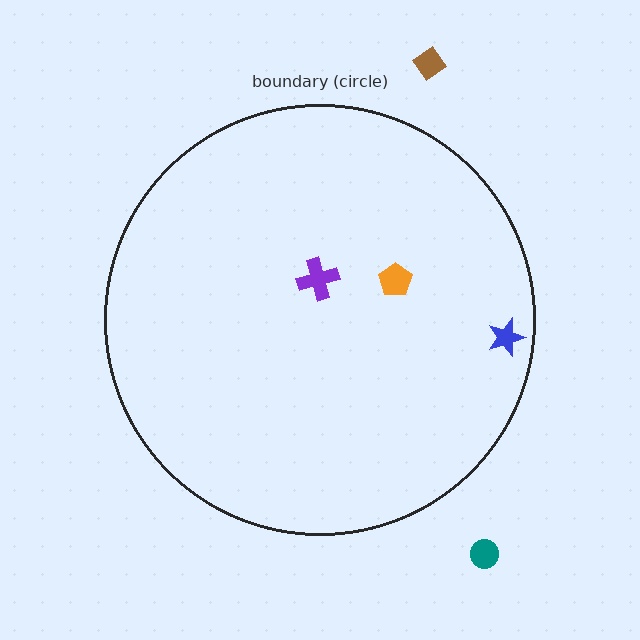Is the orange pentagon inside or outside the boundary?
Inside.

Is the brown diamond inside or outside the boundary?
Outside.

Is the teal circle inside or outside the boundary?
Outside.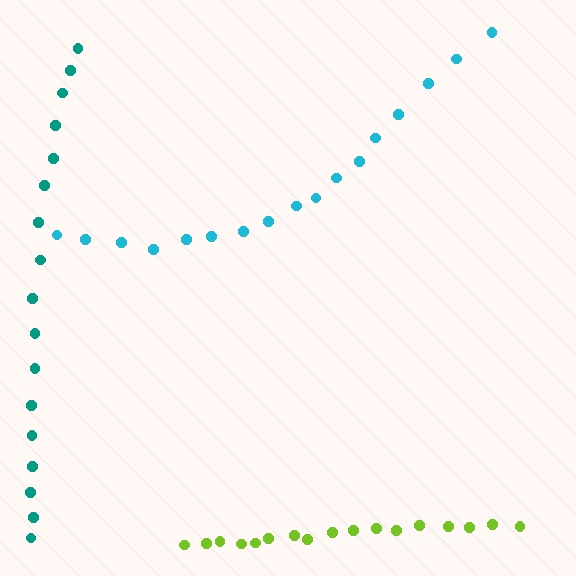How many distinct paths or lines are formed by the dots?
There are 3 distinct paths.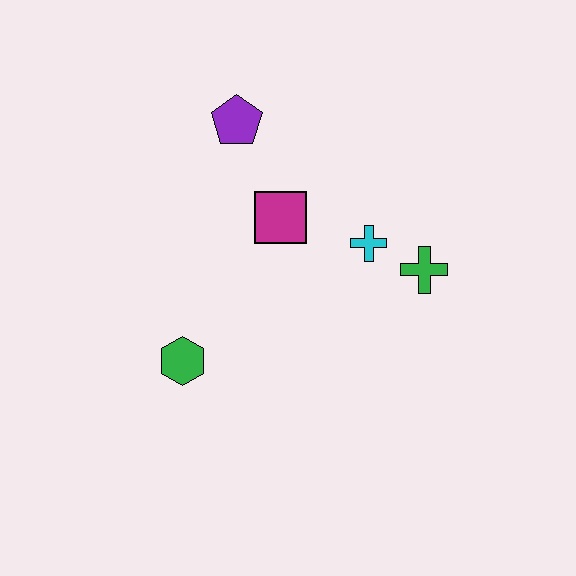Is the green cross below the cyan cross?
Yes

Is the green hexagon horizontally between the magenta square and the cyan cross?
No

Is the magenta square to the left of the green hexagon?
No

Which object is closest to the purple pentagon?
The magenta square is closest to the purple pentagon.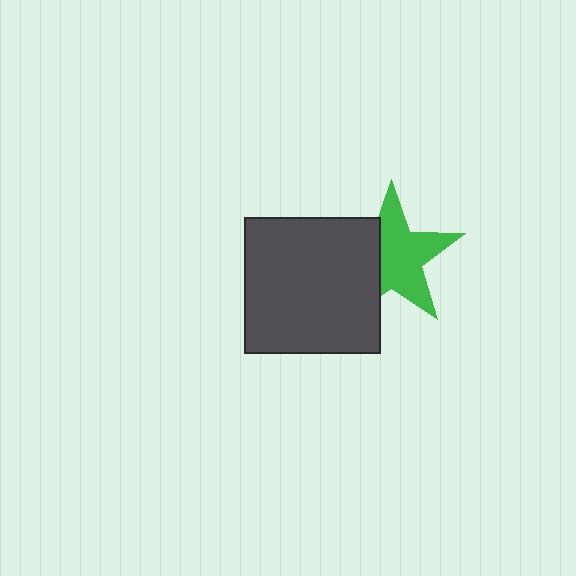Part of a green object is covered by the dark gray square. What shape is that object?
It is a star.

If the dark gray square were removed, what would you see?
You would see the complete green star.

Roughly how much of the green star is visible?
About half of it is visible (roughly 64%).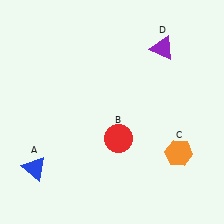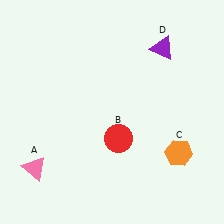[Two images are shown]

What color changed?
The triangle (A) changed from blue in Image 1 to pink in Image 2.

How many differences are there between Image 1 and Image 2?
There is 1 difference between the two images.